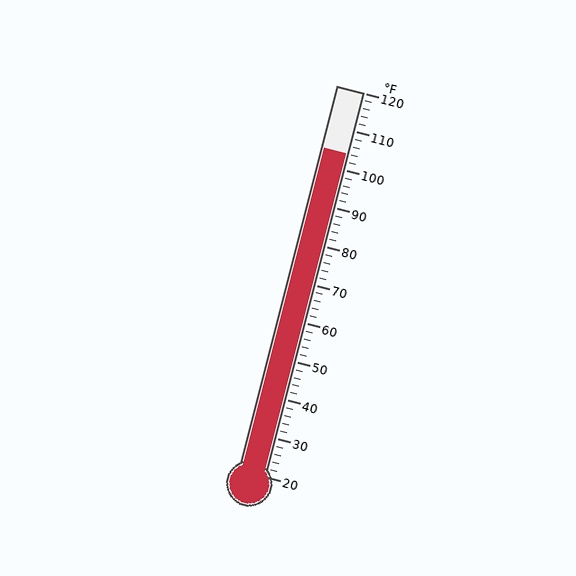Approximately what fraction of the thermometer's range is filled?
The thermometer is filled to approximately 85% of its range.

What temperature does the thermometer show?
The thermometer shows approximately 104°F.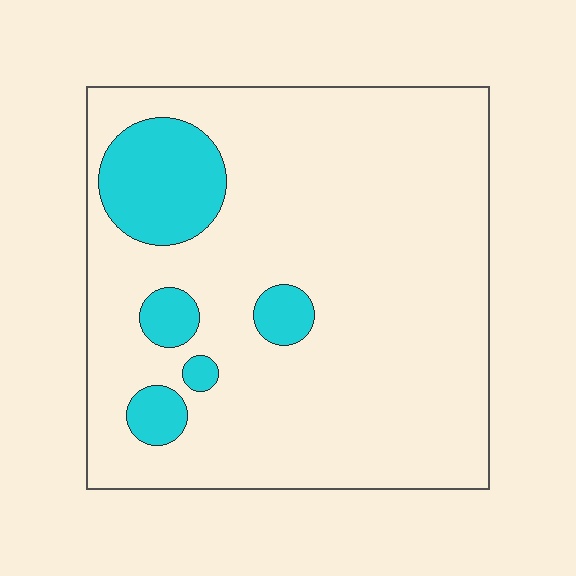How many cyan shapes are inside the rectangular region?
5.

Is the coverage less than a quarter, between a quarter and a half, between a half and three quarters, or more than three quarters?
Less than a quarter.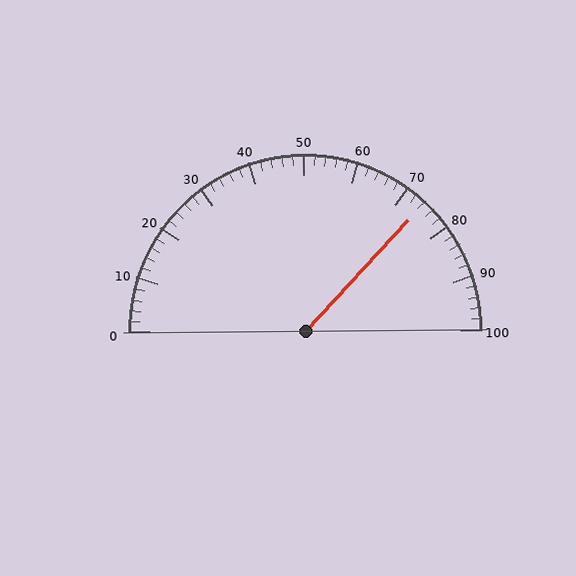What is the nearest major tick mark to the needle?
The nearest major tick mark is 70.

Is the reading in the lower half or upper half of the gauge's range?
The reading is in the upper half of the range (0 to 100).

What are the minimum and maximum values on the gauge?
The gauge ranges from 0 to 100.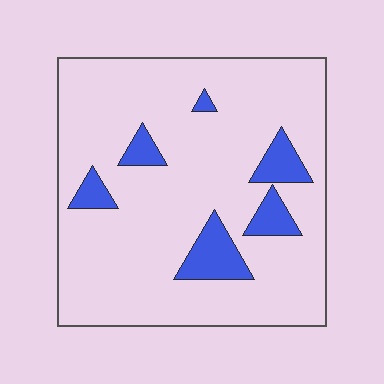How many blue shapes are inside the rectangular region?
6.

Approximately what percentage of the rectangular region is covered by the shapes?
Approximately 15%.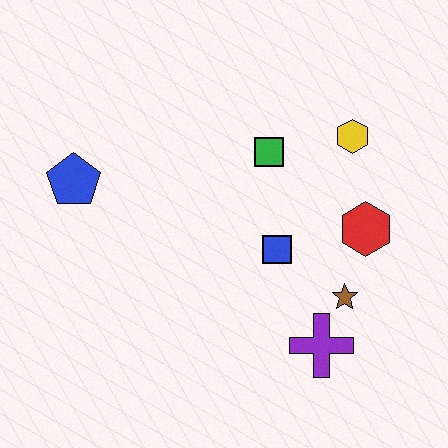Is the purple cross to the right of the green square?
Yes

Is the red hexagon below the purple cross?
No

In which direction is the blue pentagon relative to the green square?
The blue pentagon is to the left of the green square.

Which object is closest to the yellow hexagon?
The green square is closest to the yellow hexagon.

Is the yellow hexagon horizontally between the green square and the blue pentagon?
No